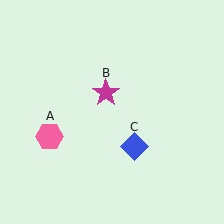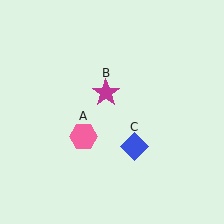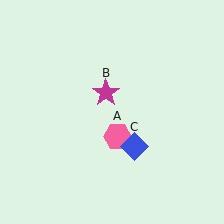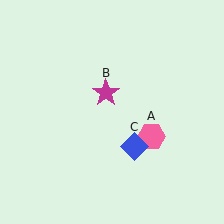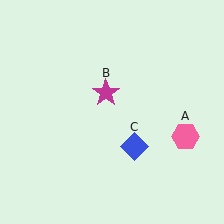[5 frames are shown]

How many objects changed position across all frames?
1 object changed position: pink hexagon (object A).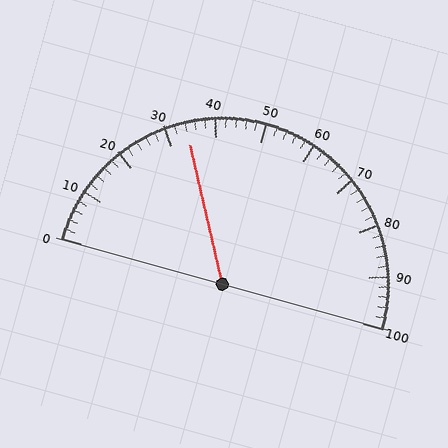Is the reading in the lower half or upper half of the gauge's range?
The reading is in the lower half of the range (0 to 100).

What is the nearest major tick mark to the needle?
The nearest major tick mark is 30.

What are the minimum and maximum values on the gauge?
The gauge ranges from 0 to 100.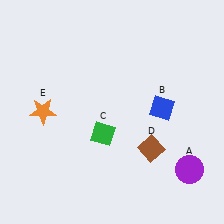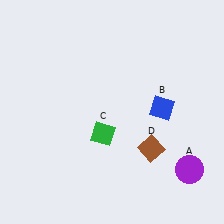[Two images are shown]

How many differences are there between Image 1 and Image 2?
There is 1 difference between the two images.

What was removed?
The orange star (E) was removed in Image 2.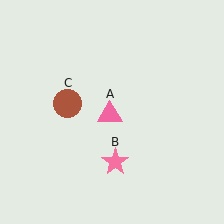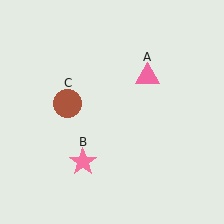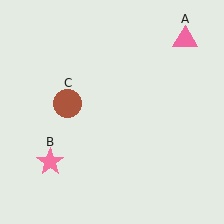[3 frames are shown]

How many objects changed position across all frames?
2 objects changed position: pink triangle (object A), pink star (object B).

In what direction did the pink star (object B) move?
The pink star (object B) moved left.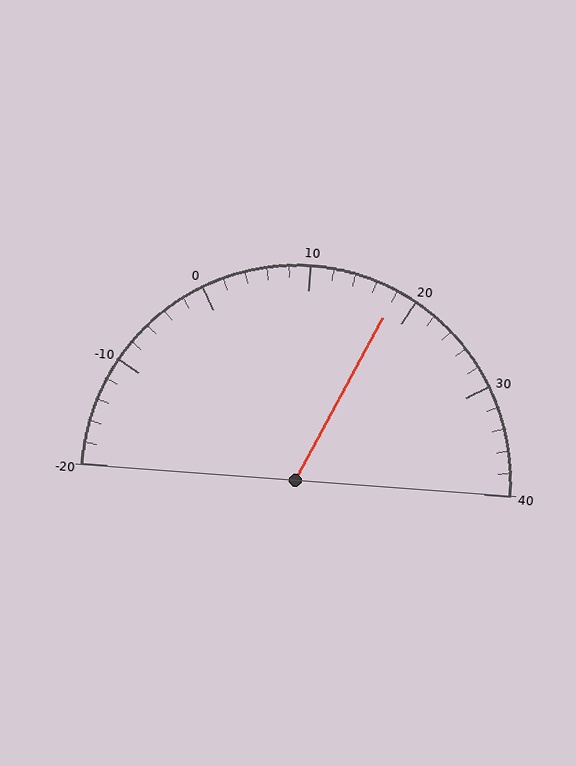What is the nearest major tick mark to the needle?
The nearest major tick mark is 20.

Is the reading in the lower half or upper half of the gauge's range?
The reading is in the upper half of the range (-20 to 40).